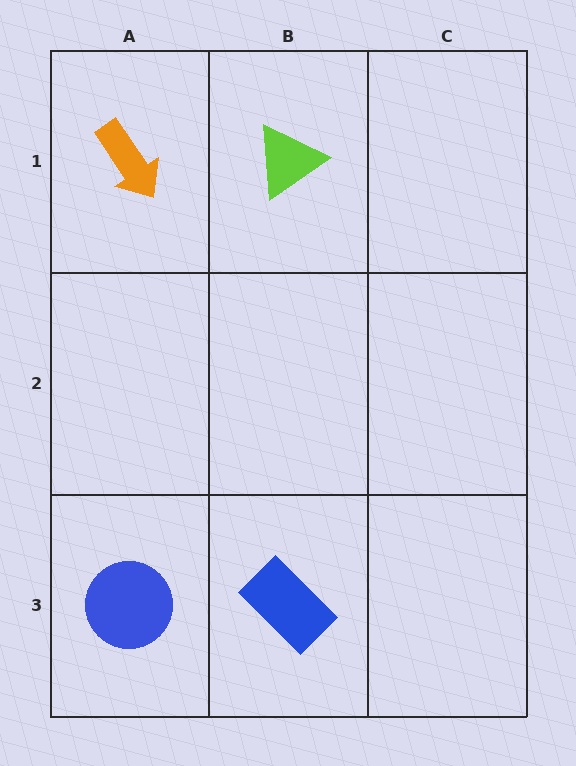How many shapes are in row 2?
0 shapes.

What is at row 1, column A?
An orange arrow.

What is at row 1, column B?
A lime triangle.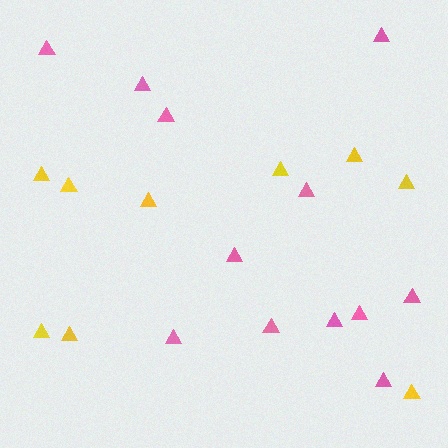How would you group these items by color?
There are 2 groups: one group of pink triangles (12) and one group of yellow triangles (9).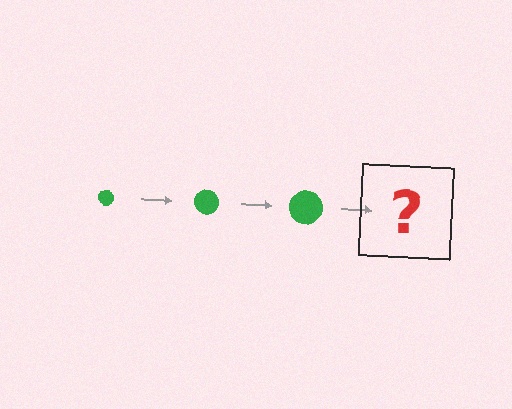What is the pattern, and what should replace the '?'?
The pattern is that the circle gets progressively larger each step. The '?' should be a green circle, larger than the previous one.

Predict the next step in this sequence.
The next step is a green circle, larger than the previous one.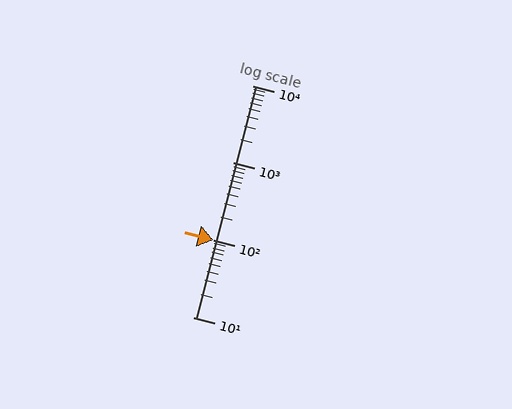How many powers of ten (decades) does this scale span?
The scale spans 3 decades, from 10 to 10000.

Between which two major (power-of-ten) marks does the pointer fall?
The pointer is between 100 and 1000.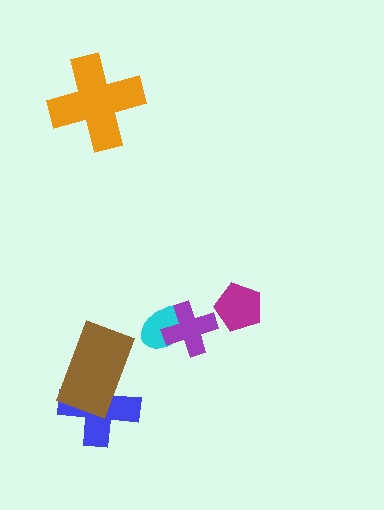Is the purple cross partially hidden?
No, no other shape covers it.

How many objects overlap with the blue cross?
1 object overlaps with the blue cross.